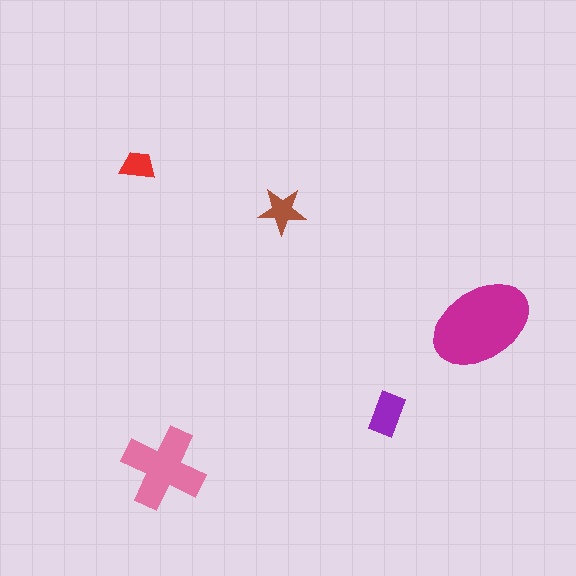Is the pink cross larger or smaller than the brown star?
Larger.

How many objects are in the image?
There are 5 objects in the image.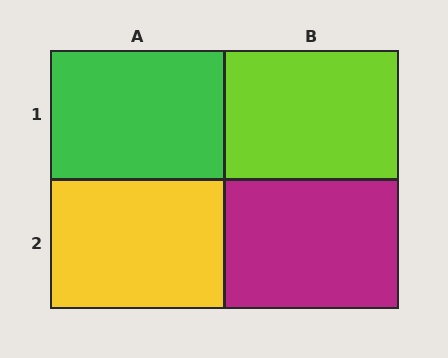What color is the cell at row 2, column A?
Yellow.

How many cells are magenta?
1 cell is magenta.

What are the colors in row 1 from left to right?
Green, lime.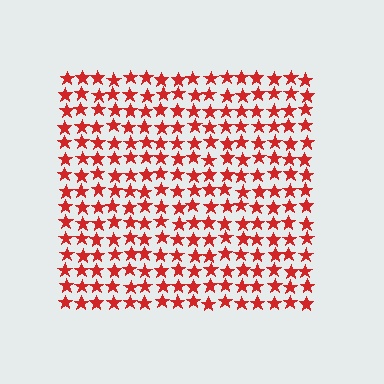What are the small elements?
The small elements are stars.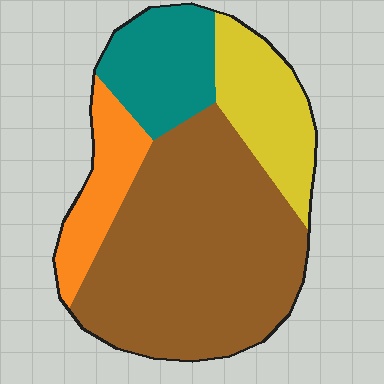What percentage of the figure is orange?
Orange takes up about one eighth (1/8) of the figure.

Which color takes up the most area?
Brown, at roughly 55%.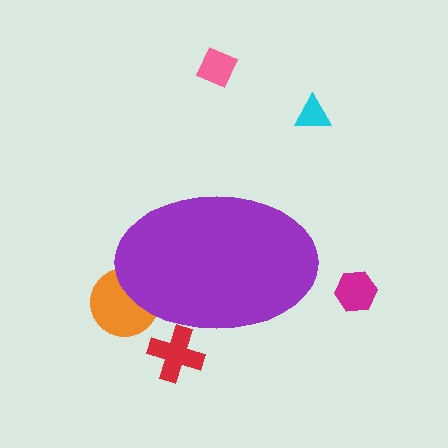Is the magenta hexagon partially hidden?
No, the magenta hexagon is fully visible.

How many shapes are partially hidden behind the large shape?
2 shapes are partially hidden.